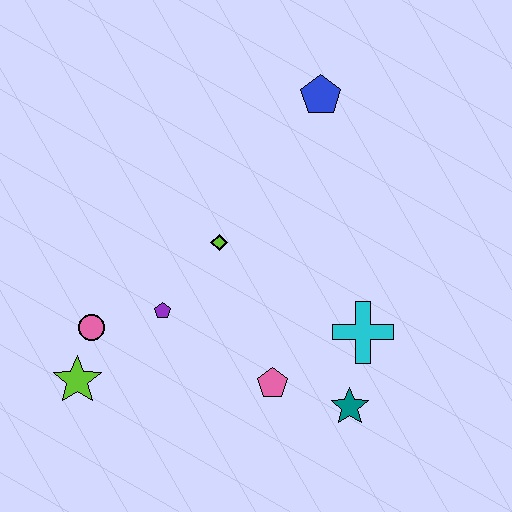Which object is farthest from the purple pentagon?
The blue pentagon is farthest from the purple pentagon.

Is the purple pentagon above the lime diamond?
No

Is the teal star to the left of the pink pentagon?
No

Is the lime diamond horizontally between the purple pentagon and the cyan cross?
Yes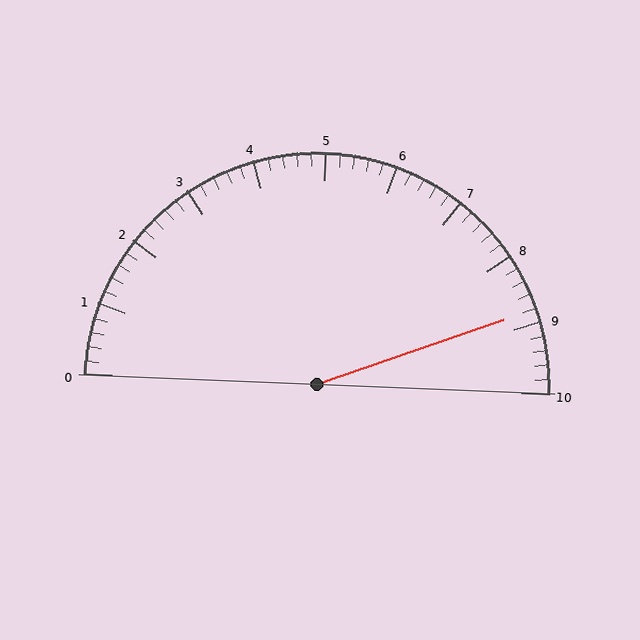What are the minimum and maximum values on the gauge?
The gauge ranges from 0 to 10.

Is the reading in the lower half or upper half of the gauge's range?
The reading is in the upper half of the range (0 to 10).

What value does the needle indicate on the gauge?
The needle indicates approximately 8.8.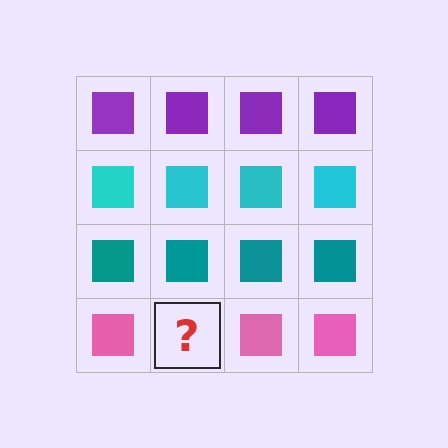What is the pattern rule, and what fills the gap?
The rule is that each row has a consistent color. The gap should be filled with a pink square.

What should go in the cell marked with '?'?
The missing cell should contain a pink square.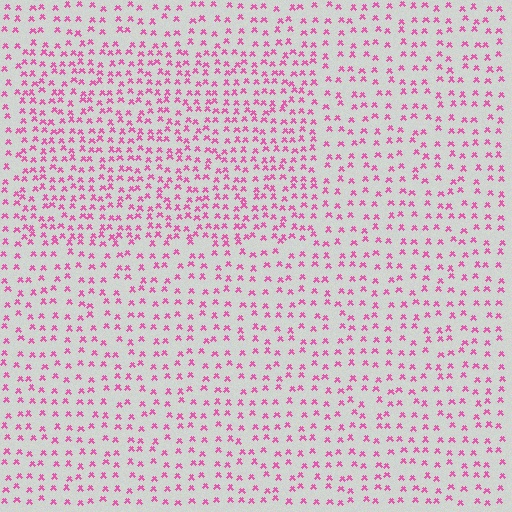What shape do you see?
I see a rectangle.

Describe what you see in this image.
The image contains small pink elements arranged at two different densities. A rectangle-shaped region is visible where the elements are more densely packed than the surrounding area.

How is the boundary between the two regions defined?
The boundary is defined by a change in element density (approximately 1.6x ratio). All elements are the same color, size, and shape.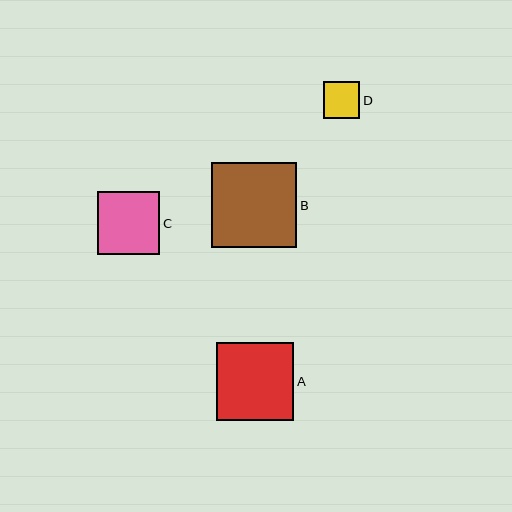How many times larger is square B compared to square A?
Square B is approximately 1.1 times the size of square A.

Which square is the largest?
Square B is the largest with a size of approximately 86 pixels.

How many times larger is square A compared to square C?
Square A is approximately 1.2 times the size of square C.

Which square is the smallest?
Square D is the smallest with a size of approximately 37 pixels.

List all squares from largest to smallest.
From largest to smallest: B, A, C, D.